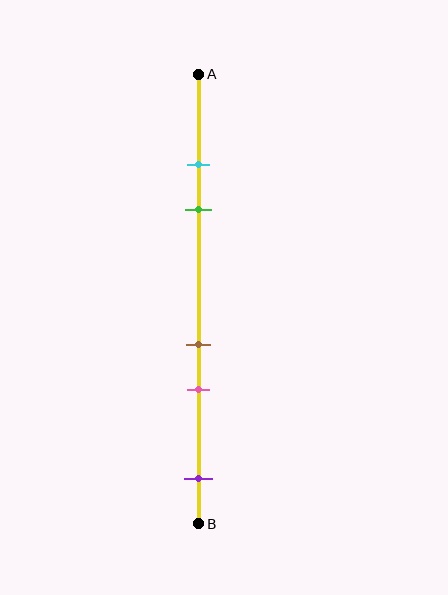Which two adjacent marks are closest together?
The cyan and green marks are the closest adjacent pair.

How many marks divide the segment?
There are 5 marks dividing the segment.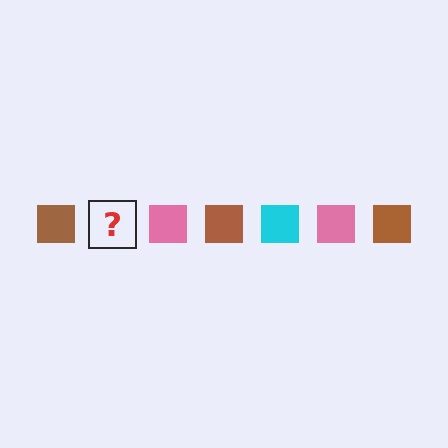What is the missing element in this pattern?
The missing element is a cyan square.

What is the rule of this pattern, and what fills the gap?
The rule is that the pattern cycles through brown, cyan, pink squares. The gap should be filled with a cyan square.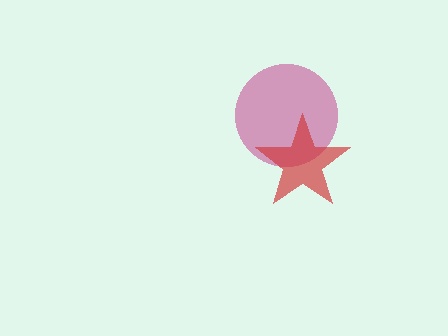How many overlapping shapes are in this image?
There are 2 overlapping shapes in the image.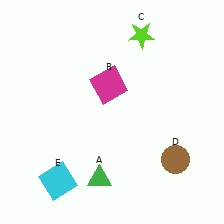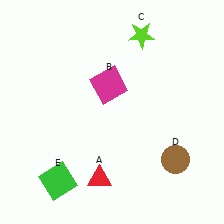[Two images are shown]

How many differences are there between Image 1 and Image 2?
There are 2 differences between the two images.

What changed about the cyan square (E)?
In Image 1, E is cyan. In Image 2, it changed to green.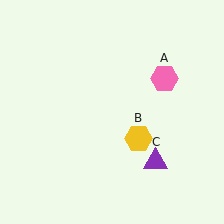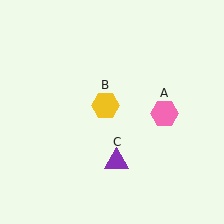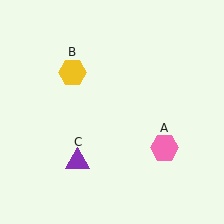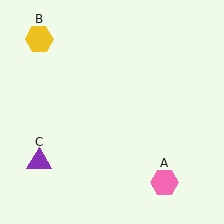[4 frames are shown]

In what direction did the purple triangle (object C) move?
The purple triangle (object C) moved left.